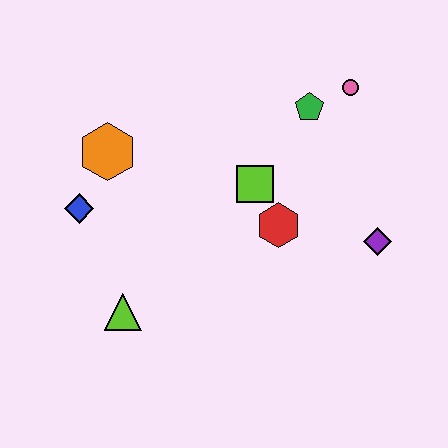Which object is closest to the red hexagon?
The lime square is closest to the red hexagon.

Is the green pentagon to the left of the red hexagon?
No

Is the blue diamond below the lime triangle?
No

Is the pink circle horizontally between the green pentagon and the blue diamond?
No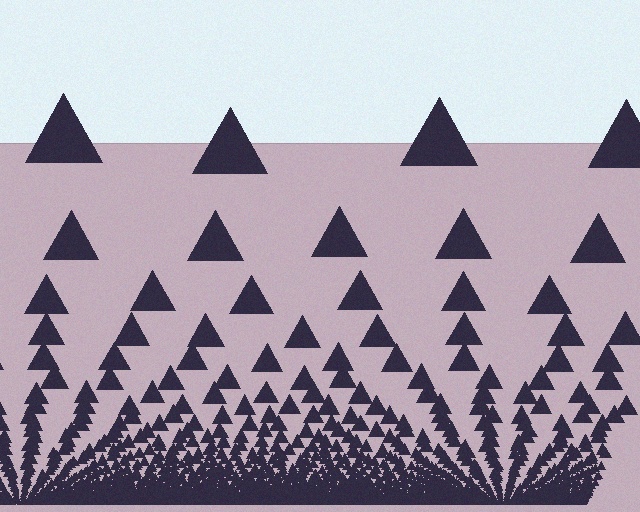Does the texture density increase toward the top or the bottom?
Density increases toward the bottom.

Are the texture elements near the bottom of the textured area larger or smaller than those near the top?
Smaller. The gradient is inverted — elements near the bottom are smaller and denser.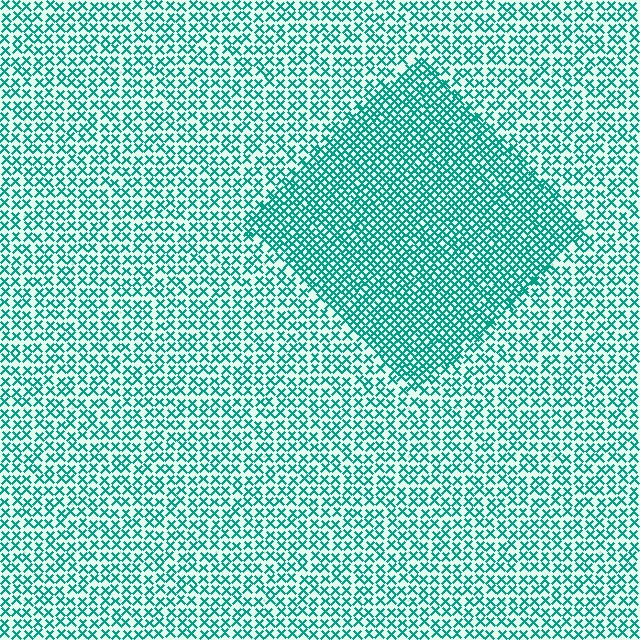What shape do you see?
I see a diamond.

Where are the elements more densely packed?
The elements are more densely packed inside the diamond boundary.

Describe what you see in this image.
The image contains small teal elements arranged at two different densities. A diamond-shaped region is visible where the elements are more densely packed than the surrounding area.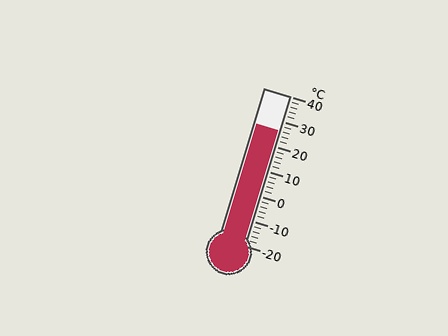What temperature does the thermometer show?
The thermometer shows approximately 26°C.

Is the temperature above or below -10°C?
The temperature is above -10°C.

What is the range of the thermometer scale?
The thermometer scale ranges from -20°C to 40°C.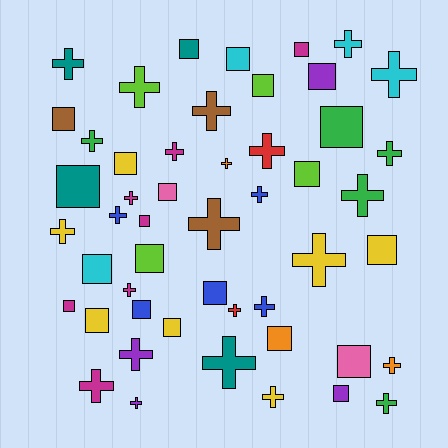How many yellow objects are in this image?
There are 7 yellow objects.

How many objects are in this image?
There are 50 objects.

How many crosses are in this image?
There are 27 crosses.